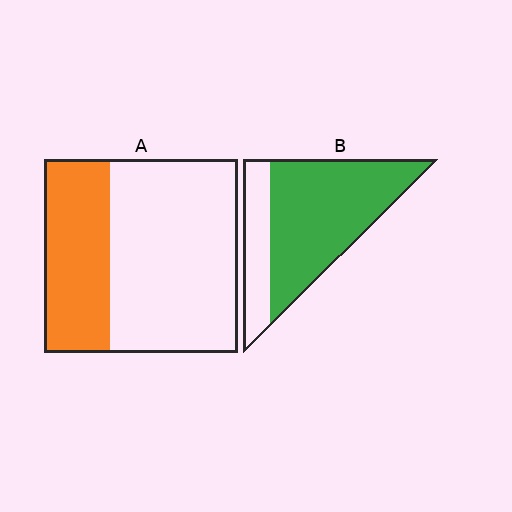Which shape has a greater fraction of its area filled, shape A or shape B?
Shape B.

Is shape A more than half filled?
No.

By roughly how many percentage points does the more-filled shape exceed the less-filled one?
By roughly 40 percentage points (B over A).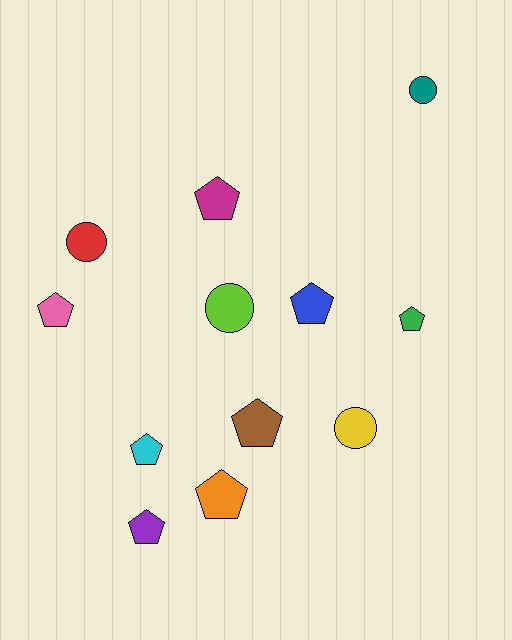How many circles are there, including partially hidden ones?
There are 4 circles.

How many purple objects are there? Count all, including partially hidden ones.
There is 1 purple object.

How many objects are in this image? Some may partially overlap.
There are 12 objects.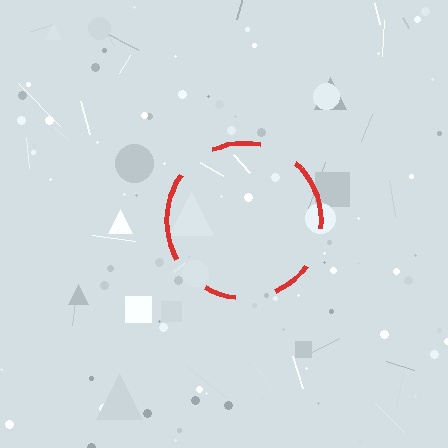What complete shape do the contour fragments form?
The contour fragments form a circle.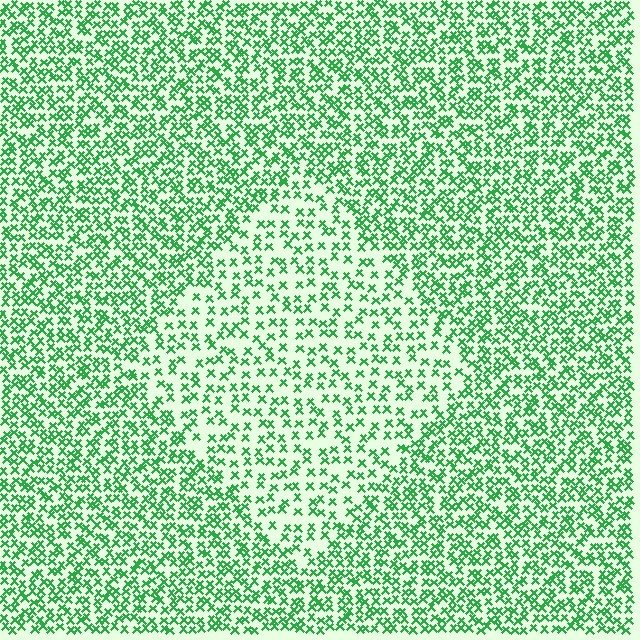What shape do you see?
I see a diamond.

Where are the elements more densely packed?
The elements are more densely packed outside the diamond boundary.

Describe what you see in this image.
The image contains small green elements arranged at two different densities. A diamond-shaped region is visible where the elements are less densely packed than the surrounding area.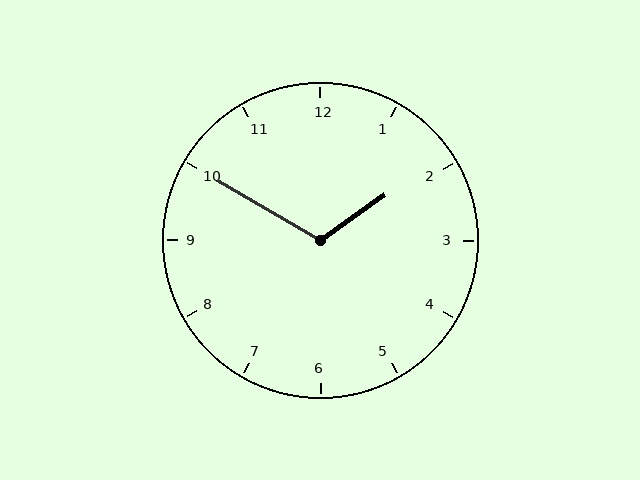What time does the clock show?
1:50.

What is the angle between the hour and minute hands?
Approximately 115 degrees.